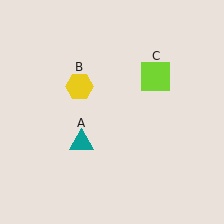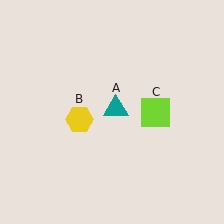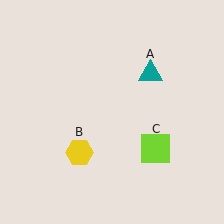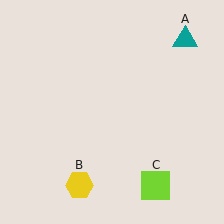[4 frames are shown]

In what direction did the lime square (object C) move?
The lime square (object C) moved down.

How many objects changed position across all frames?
3 objects changed position: teal triangle (object A), yellow hexagon (object B), lime square (object C).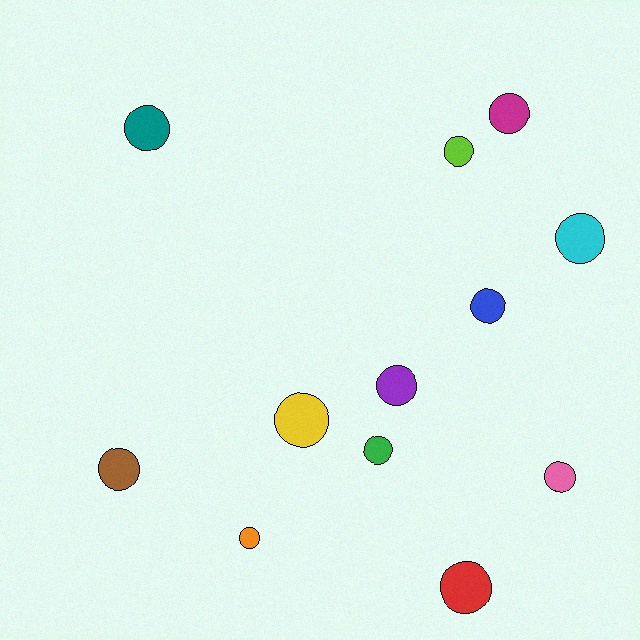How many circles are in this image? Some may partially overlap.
There are 12 circles.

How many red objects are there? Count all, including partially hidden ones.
There is 1 red object.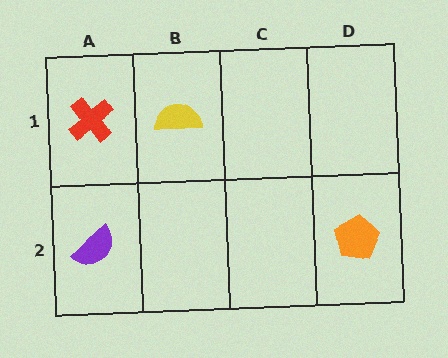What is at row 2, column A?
A purple semicircle.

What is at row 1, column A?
A red cross.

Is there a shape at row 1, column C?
No, that cell is empty.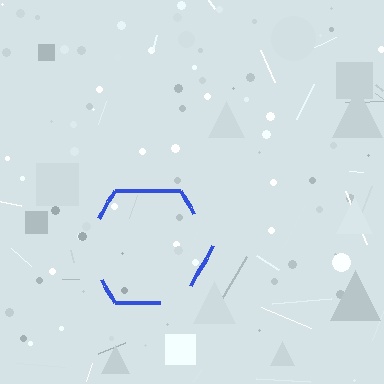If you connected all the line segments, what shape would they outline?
They would outline a hexagon.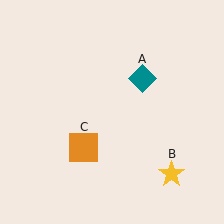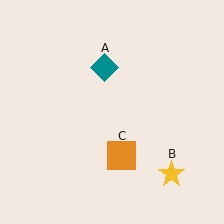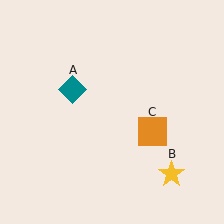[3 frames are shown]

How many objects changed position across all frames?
2 objects changed position: teal diamond (object A), orange square (object C).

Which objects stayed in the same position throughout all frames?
Yellow star (object B) remained stationary.